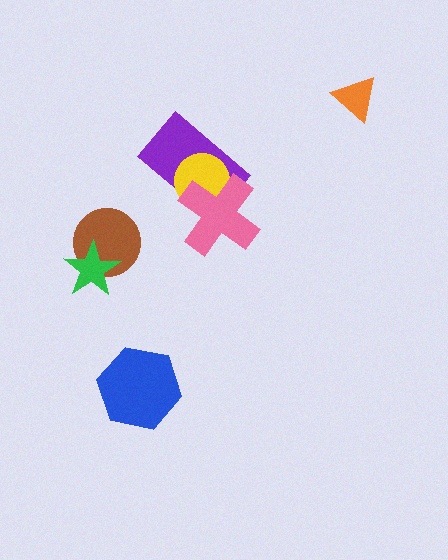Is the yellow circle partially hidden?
Yes, it is partially covered by another shape.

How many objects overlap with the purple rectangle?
2 objects overlap with the purple rectangle.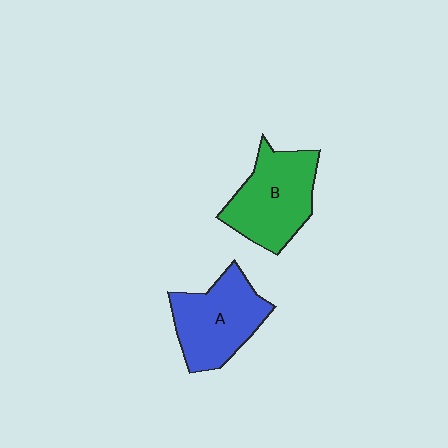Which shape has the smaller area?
Shape A (blue).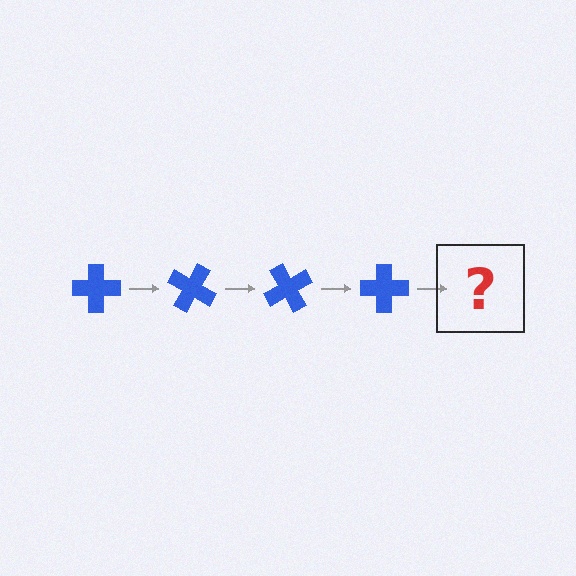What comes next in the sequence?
The next element should be a blue cross rotated 120 degrees.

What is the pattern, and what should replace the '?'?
The pattern is that the cross rotates 30 degrees each step. The '?' should be a blue cross rotated 120 degrees.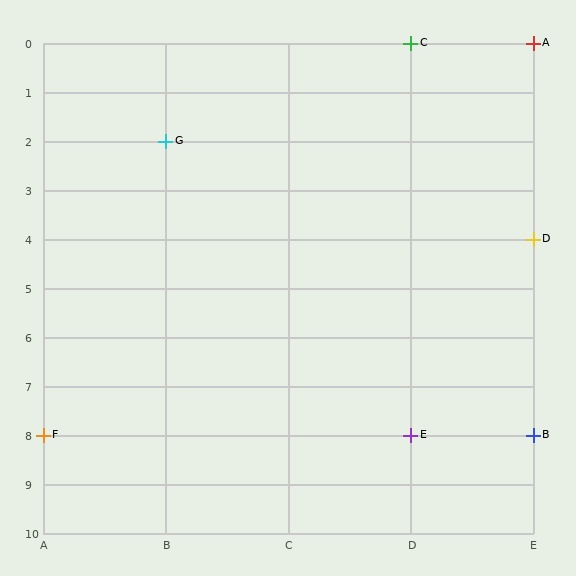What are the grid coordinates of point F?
Point F is at grid coordinates (A, 8).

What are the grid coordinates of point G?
Point G is at grid coordinates (B, 2).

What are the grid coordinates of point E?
Point E is at grid coordinates (D, 8).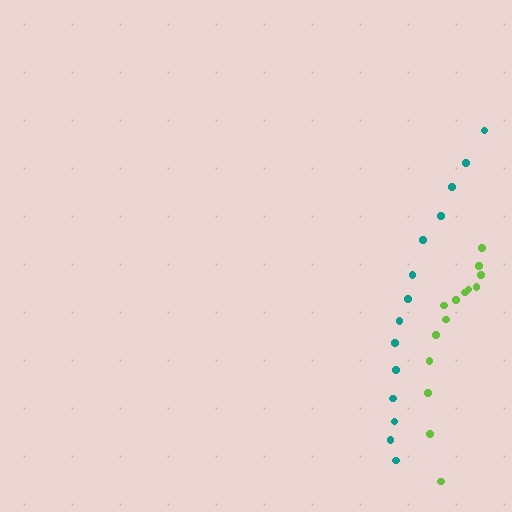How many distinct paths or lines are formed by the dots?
There are 2 distinct paths.